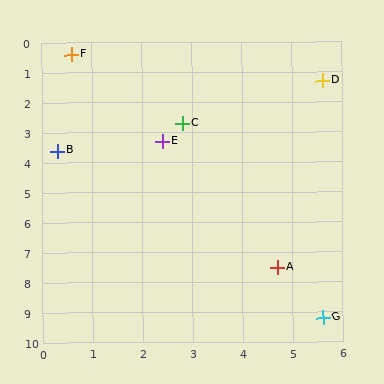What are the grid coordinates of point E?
Point E is at approximately (2.4, 3.3).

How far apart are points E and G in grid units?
Points E and G are about 6.7 grid units apart.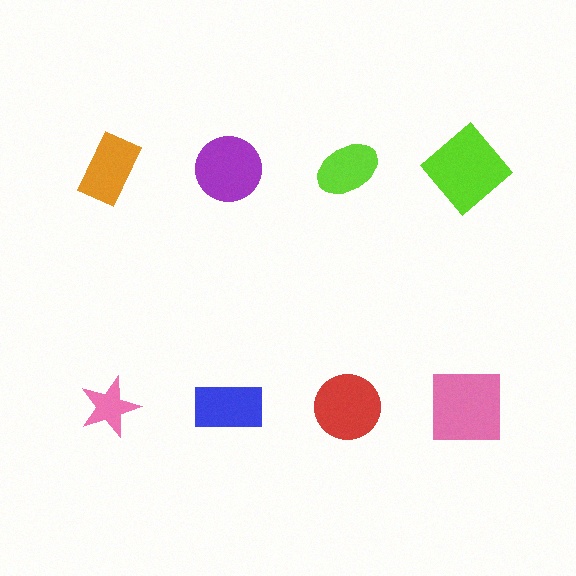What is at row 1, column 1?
An orange rectangle.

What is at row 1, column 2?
A purple circle.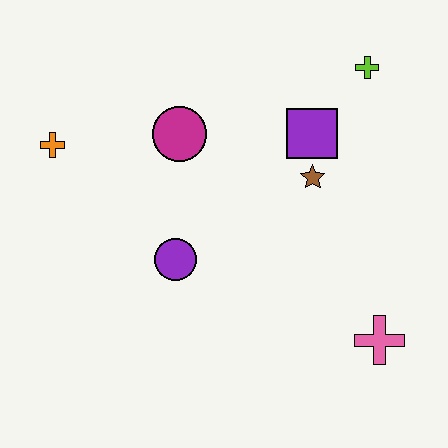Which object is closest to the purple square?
The brown star is closest to the purple square.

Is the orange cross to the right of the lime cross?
No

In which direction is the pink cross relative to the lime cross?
The pink cross is below the lime cross.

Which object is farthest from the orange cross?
The pink cross is farthest from the orange cross.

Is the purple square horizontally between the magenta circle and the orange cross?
No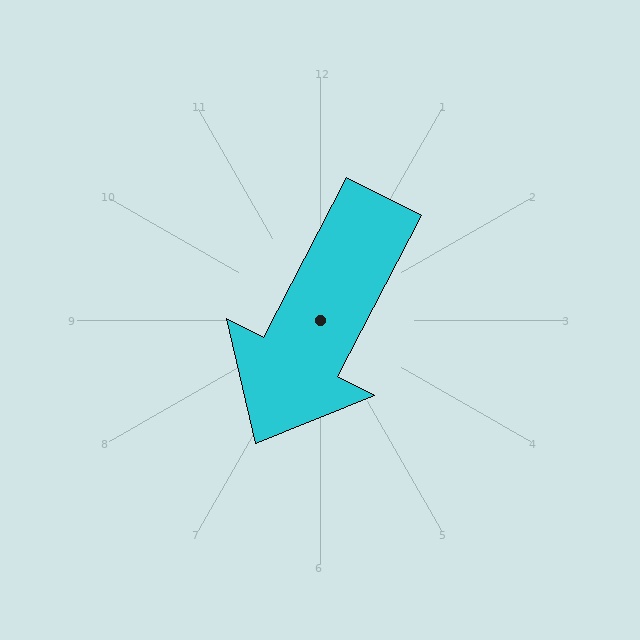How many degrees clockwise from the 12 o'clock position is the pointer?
Approximately 207 degrees.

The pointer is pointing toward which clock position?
Roughly 7 o'clock.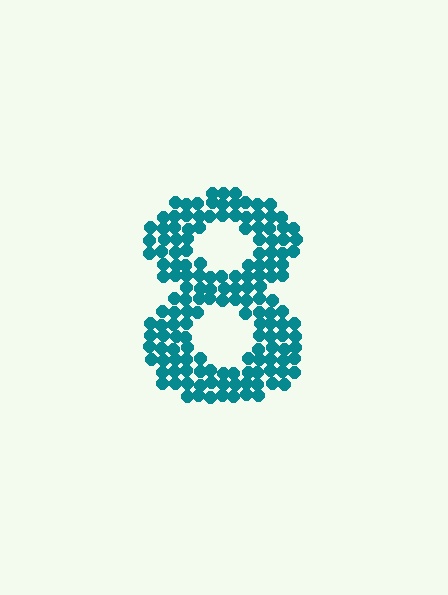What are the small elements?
The small elements are circles.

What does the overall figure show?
The overall figure shows the digit 8.